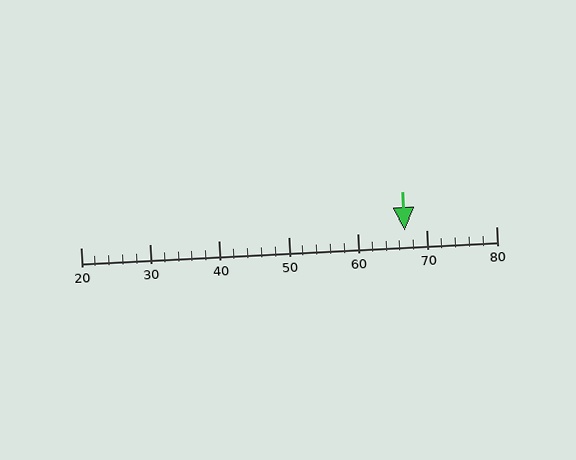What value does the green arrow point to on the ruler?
The green arrow points to approximately 67.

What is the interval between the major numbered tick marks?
The major tick marks are spaced 10 units apart.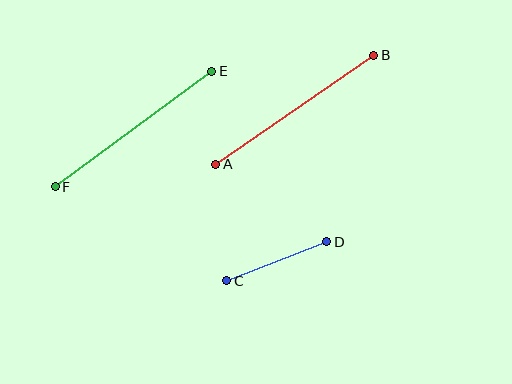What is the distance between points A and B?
The distance is approximately 192 pixels.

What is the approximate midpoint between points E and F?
The midpoint is at approximately (134, 129) pixels.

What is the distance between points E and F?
The distance is approximately 194 pixels.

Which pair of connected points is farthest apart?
Points E and F are farthest apart.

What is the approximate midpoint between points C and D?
The midpoint is at approximately (277, 261) pixels.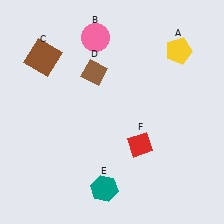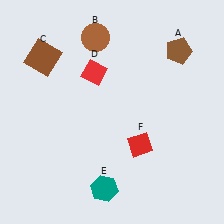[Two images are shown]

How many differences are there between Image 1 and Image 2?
There are 3 differences between the two images.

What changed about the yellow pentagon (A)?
In Image 1, A is yellow. In Image 2, it changed to brown.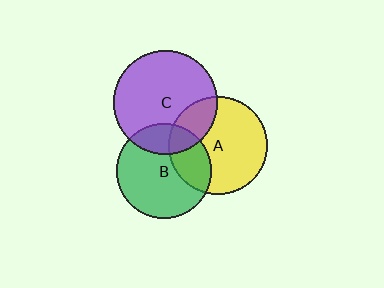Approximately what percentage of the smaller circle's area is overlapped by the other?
Approximately 30%.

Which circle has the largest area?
Circle C (purple).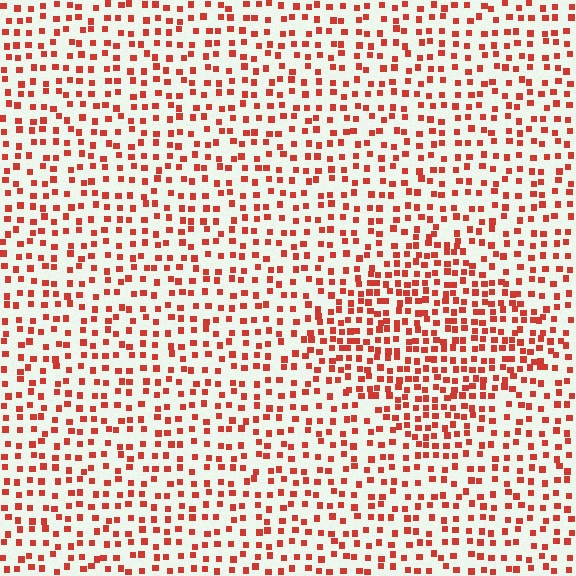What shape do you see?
I see a diamond.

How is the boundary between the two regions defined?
The boundary is defined by a change in element density (approximately 1.7x ratio). All elements are the same color, size, and shape.